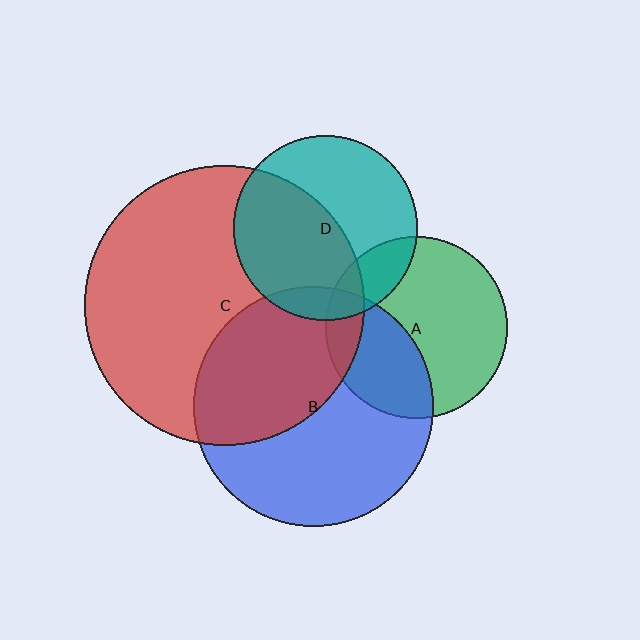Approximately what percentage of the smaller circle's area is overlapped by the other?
Approximately 10%.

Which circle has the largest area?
Circle C (red).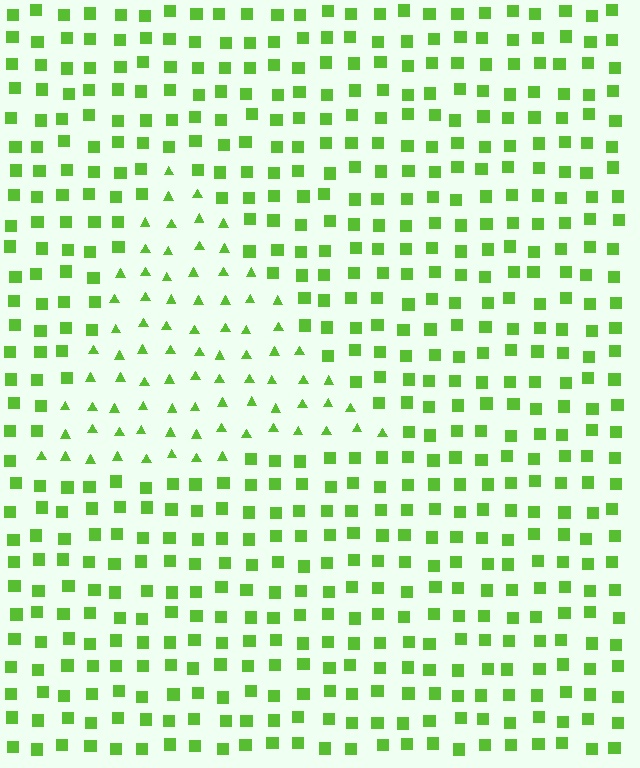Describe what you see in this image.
The image is filled with small lime elements arranged in a uniform grid. A triangle-shaped region contains triangles, while the surrounding area contains squares. The boundary is defined purely by the change in element shape.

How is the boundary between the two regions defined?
The boundary is defined by a change in element shape: triangles inside vs. squares outside. All elements share the same color and spacing.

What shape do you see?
I see a triangle.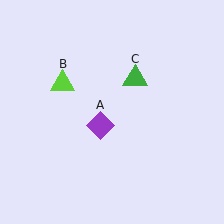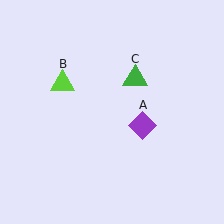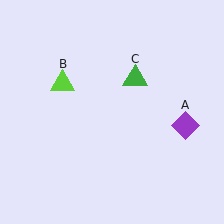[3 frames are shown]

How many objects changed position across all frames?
1 object changed position: purple diamond (object A).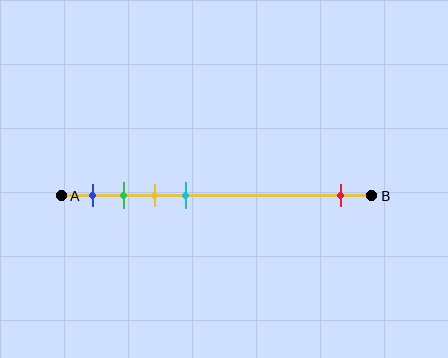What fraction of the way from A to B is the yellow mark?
The yellow mark is approximately 30% (0.3) of the way from A to B.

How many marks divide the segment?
There are 5 marks dividing the segment.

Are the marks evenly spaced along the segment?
No, the marks are not evenly spaced.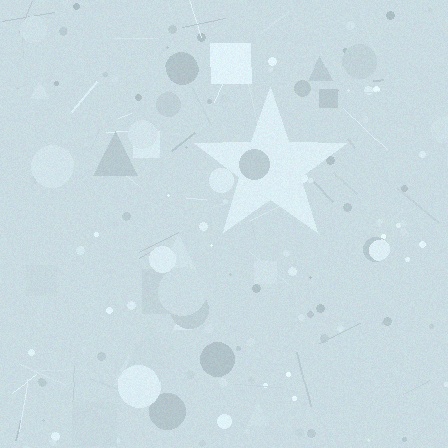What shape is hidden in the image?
A star is hidden in the image.